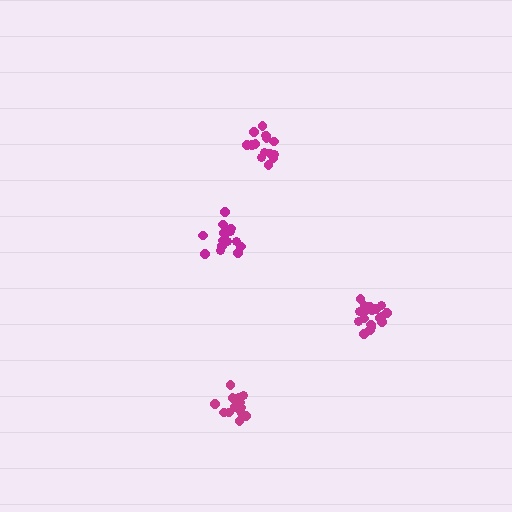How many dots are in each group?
Group 1: 15 dots, Group 2: 18 dots, Group 3: 16 dots, Group 4: 17 dots (66 total).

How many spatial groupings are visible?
There are 4 spatial groupings.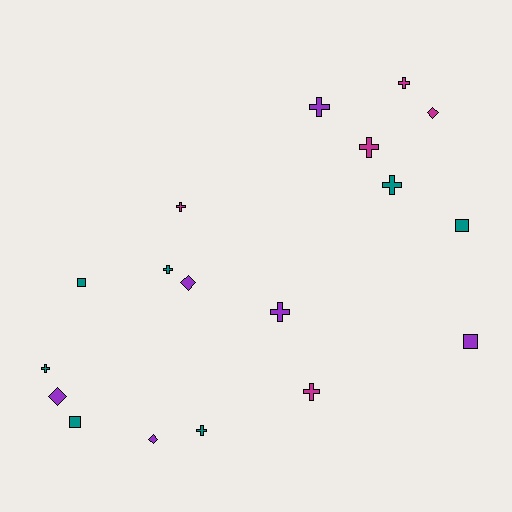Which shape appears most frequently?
Cross, with 10 objects.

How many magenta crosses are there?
There are 4 magenta crosses.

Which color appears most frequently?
Teal, with 7 objects.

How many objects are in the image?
There are 18 objects.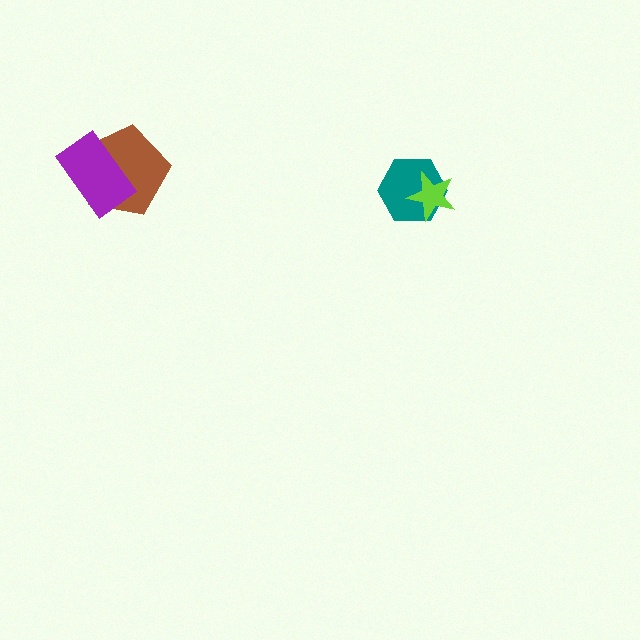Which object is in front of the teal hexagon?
The lime star is in front of the teal hexagon.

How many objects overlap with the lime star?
1 object overlaps with the lime star.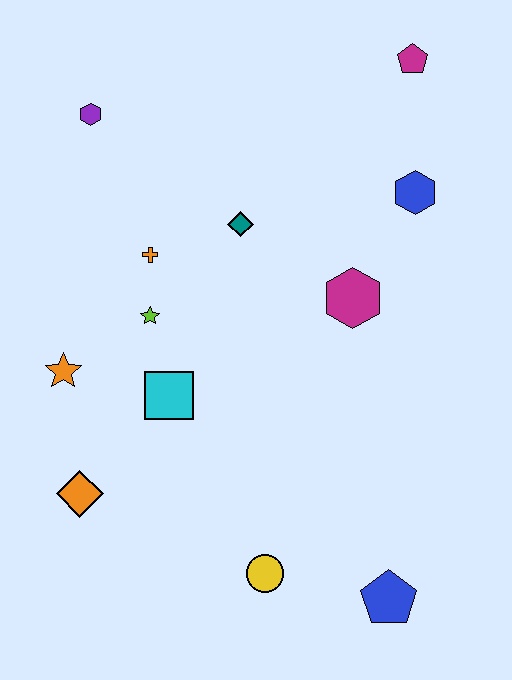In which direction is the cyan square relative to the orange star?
The cyan square is to the right of the orange star.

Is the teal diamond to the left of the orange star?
No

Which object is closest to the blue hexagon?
The magenta hexagon is closest to the blue hexagon.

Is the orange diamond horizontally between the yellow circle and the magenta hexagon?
No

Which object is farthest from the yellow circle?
The magenta pentagon is farthest from the yellow circle.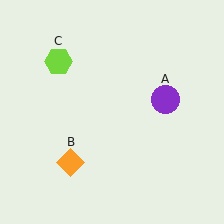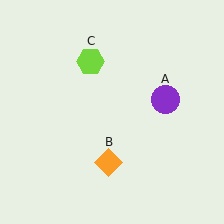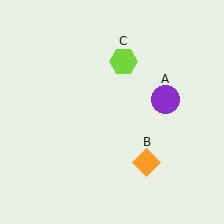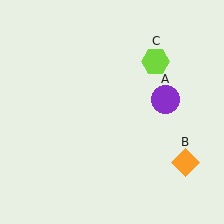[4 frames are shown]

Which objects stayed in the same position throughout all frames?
Purple circle (object A) remained stationary.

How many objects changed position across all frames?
2 objects changed position: orange diamond (object B), lime hexagon (object C).